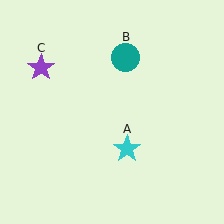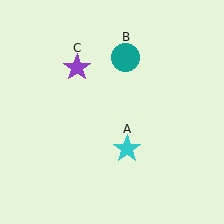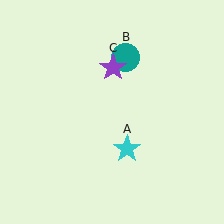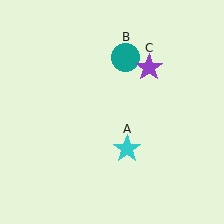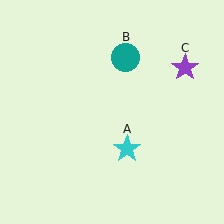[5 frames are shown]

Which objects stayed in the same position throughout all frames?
Cyan star (object A) and teal circle (object B) remained stationary.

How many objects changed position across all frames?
1 object changed position: purple star (object C).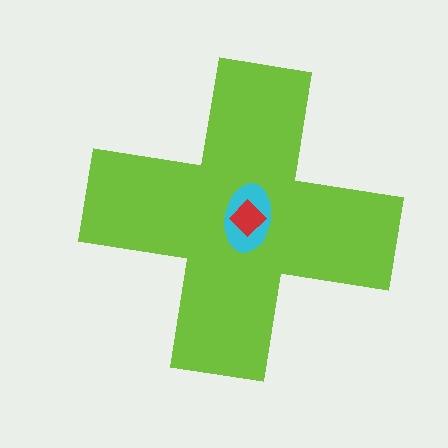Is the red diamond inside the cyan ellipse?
Yes.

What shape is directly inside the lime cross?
The cyan ellipse.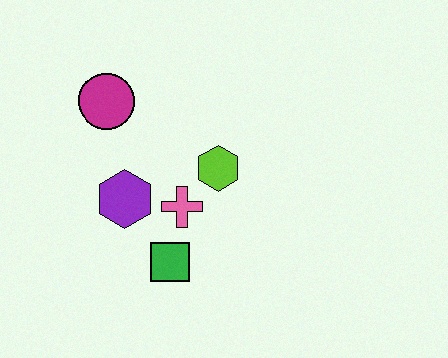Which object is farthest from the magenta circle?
The green square is farthest from the magenta circle.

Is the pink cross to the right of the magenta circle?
Yes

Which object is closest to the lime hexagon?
The pink cross is closest to the lime hexagon.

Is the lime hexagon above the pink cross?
Yes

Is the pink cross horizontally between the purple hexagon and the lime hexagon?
Yes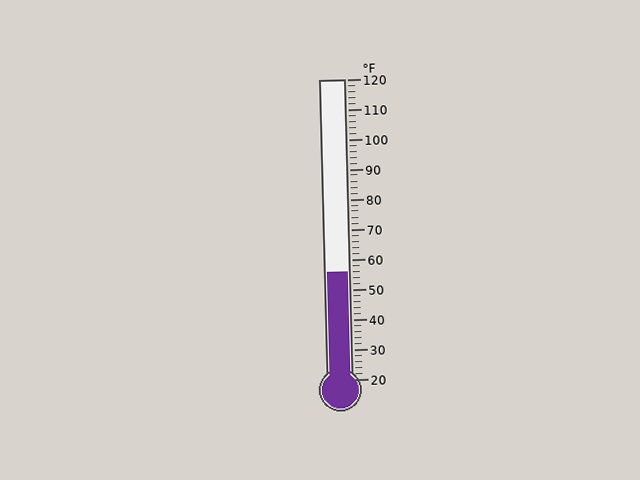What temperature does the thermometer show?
The thermometer shows approximately 56°F.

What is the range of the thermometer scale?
The thermometer scale ranges from 20°F to 120°F.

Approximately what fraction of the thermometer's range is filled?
The thermometer is filled to approximately 35% of its range.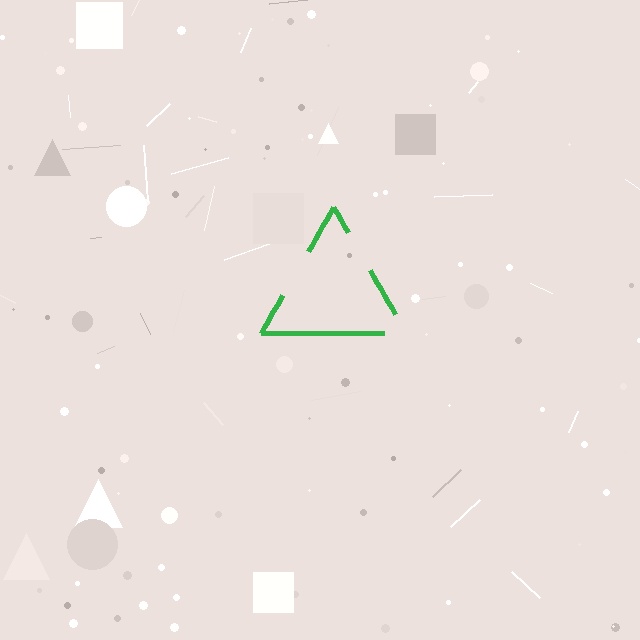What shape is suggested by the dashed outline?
The dashed outline suggests a triangle.